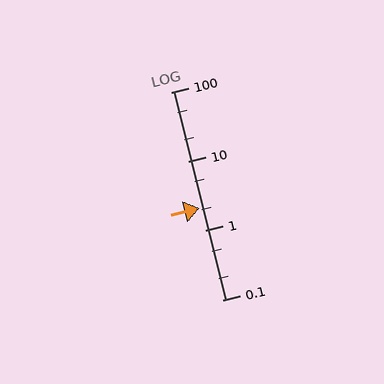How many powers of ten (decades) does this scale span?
The scale spans 3 decades, from 0.1 to 100.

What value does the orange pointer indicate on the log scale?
The pointer indicates approximately 2.1.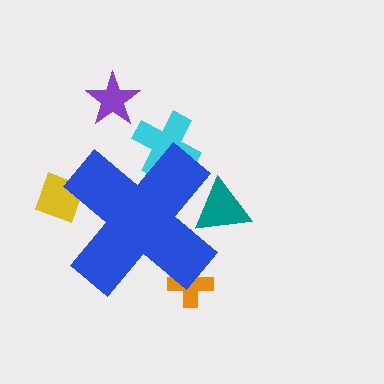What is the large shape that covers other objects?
A blue cross.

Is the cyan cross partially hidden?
Yes, the cyan cross is partially hidden behind the blue cross.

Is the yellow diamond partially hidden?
Yes, the yellow diamond is partially hidden behind the blue cross.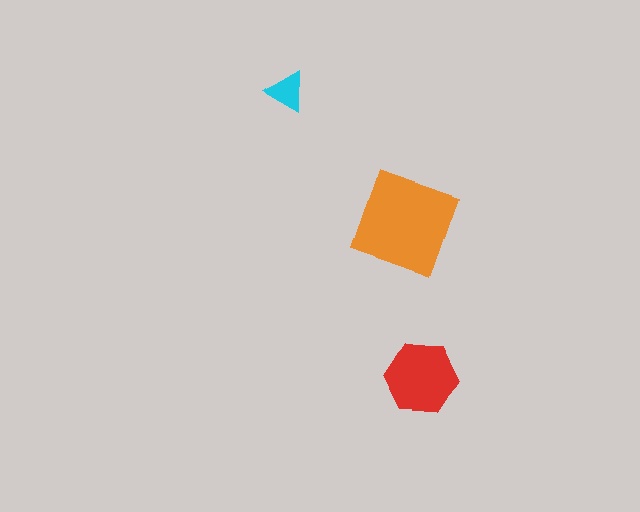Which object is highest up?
The cyan triangle is topmost.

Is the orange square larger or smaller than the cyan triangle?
Larger.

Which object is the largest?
The orange square.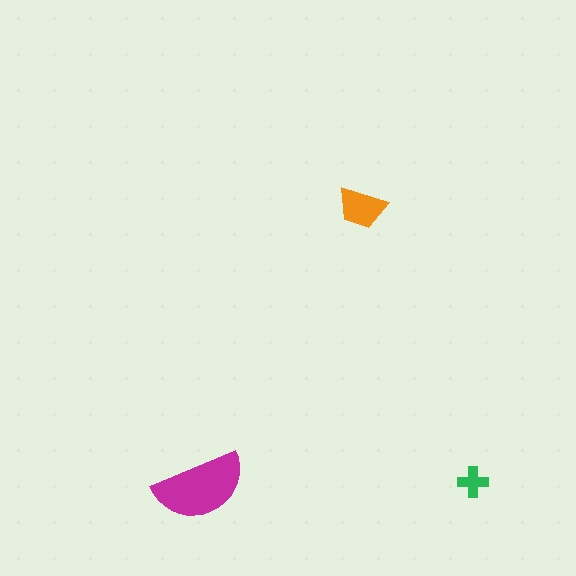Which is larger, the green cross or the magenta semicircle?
The magenta semicircle.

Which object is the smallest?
The green cross.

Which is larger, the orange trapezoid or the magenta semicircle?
The magenta semicircle.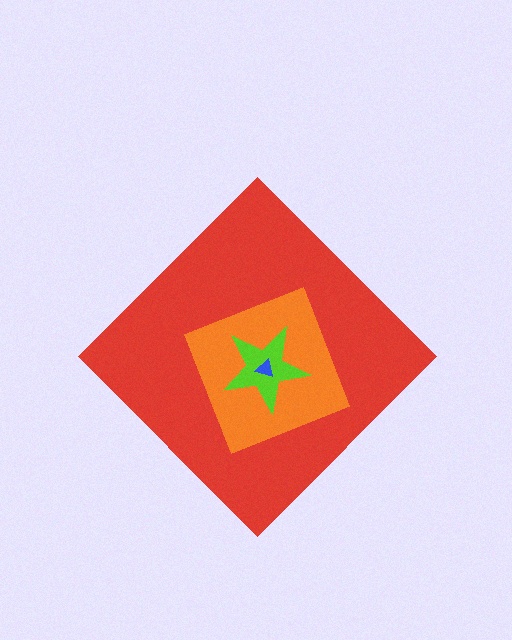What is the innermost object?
The blue triangle.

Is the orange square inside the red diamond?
Yes.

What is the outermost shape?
The red diamond.